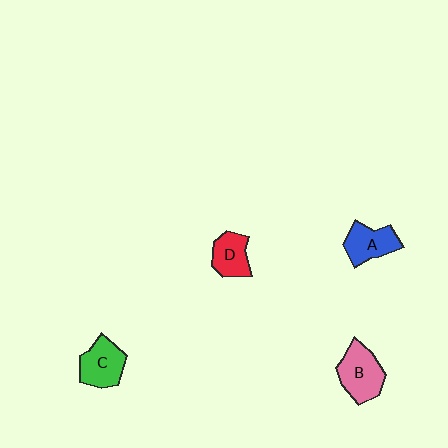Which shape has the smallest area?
Shape D (red).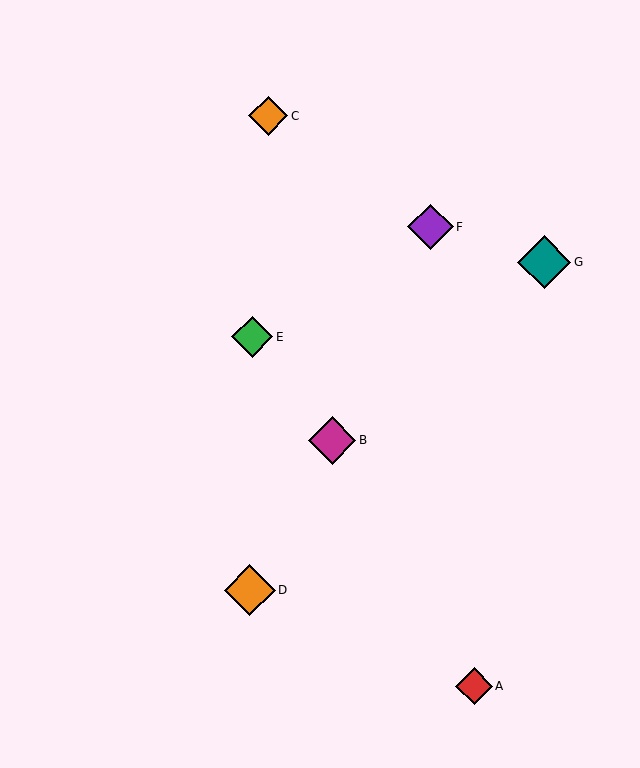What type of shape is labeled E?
Shape E is a green diamond.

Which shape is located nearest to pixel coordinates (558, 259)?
The teal diamond (labeled G) at (544, 262) is nearest to that location.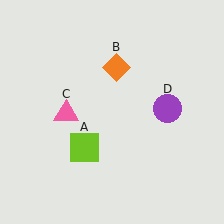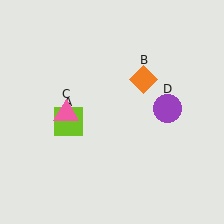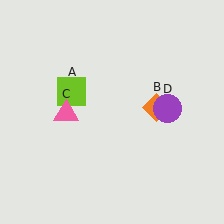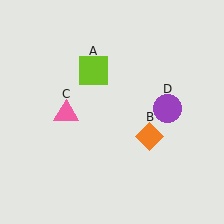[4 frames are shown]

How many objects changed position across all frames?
2 objects changed position: lime square (object A), orange diamond (object B).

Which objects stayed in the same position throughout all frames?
Pink triangle (object C) and purple circle (object D) remained stationary.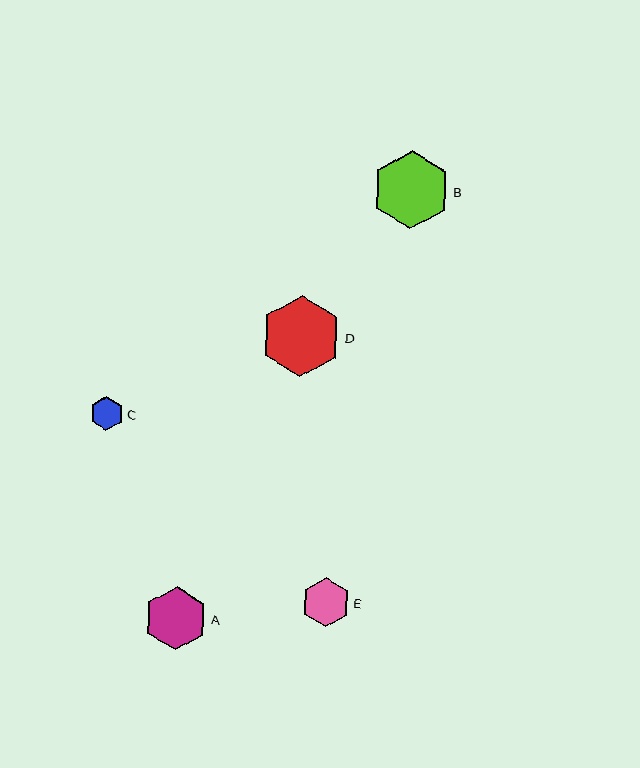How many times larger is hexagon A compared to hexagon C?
Hexagon A is approximately 1.9 times the size of hexagon C.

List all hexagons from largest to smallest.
From largest to smallest: D, B, A, E, C.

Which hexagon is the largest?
Hexagon D is the largest with a size of approximately 81 pixels.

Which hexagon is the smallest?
Hexagon C is the smallest with a size of approximately 34 pixels.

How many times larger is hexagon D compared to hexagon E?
Hexagon D is approximately 1.7 times the size of hexagon E.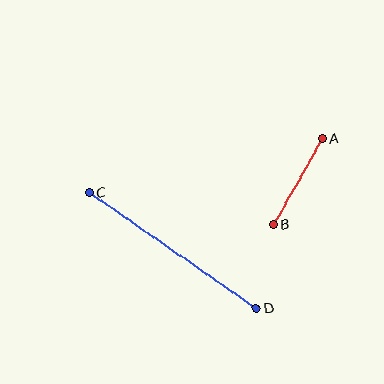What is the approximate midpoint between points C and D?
The midpoint is at approximately (173, 251) pixels.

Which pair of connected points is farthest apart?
Points C and D are farthest apart.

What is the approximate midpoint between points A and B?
The midpoint is at approximately (298, 181) pixels.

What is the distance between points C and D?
The distance is approximately 203 pixels.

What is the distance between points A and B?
The distance is approximately 99 pixels.